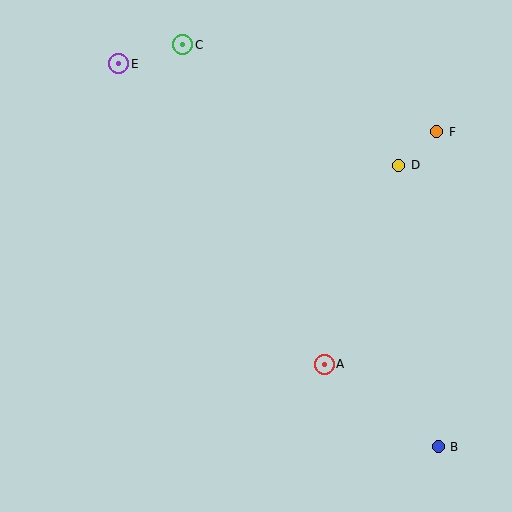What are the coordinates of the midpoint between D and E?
The midpoint between D and E is at (259, 114).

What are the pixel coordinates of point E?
Point E is at (119, 64).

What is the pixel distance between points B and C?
The distance between B and C is 476 pixels.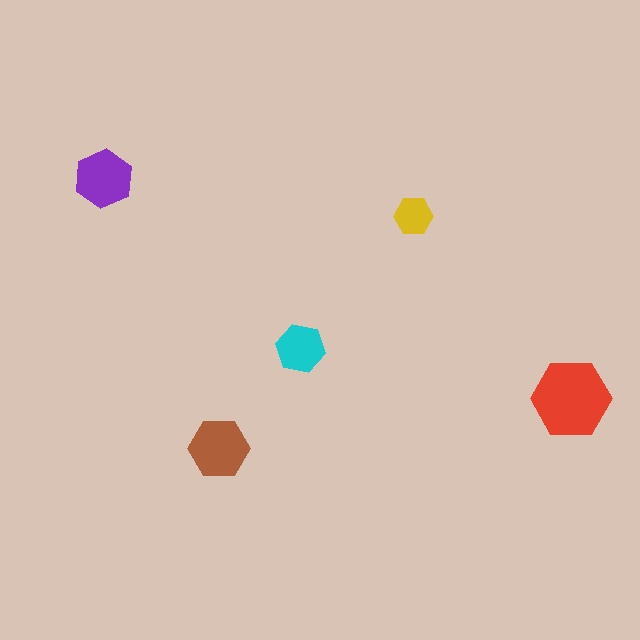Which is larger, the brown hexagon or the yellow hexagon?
The brown one.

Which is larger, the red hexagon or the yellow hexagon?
The red one.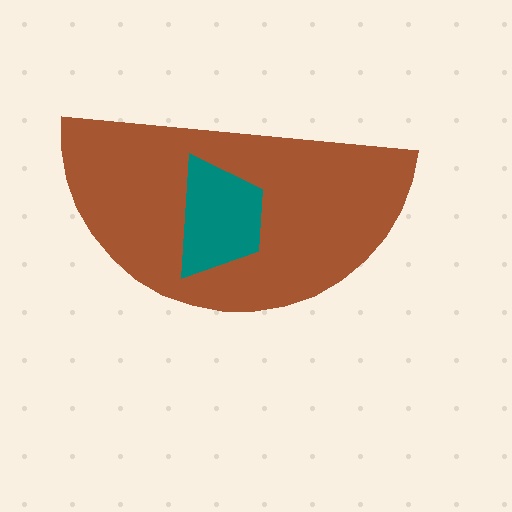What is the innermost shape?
The teal trapezoid.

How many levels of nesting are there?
2.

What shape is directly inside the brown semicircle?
The teal trapezoid.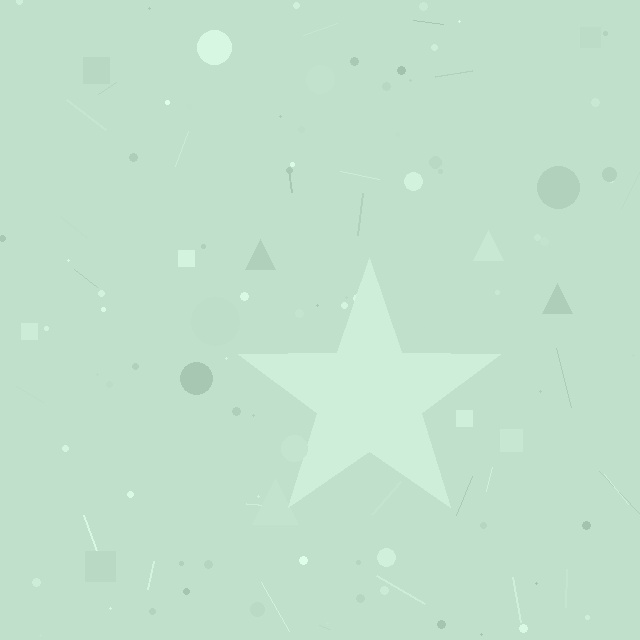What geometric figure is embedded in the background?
A star is embedded in the background.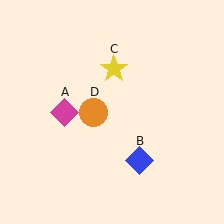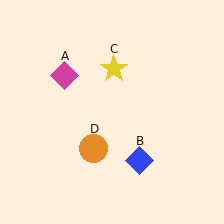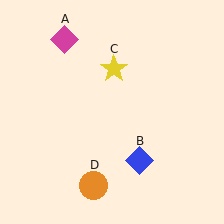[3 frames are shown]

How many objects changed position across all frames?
2 objects changed position: magenta diamond (object A), orange circle (object D).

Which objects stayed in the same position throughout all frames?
Blue diamond (object B) and yellow star (object C) remained stationary.